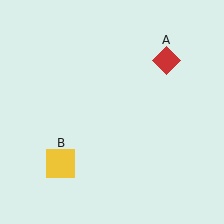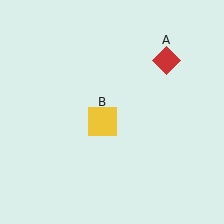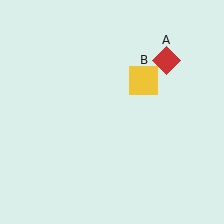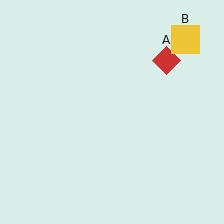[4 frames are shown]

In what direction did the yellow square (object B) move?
The yellow square (object B) moved up and to the right.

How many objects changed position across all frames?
1 object changed position: yellow square (object B).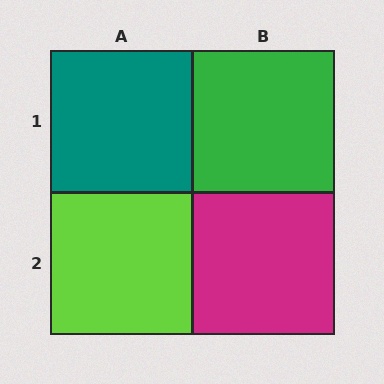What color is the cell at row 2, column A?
Lime.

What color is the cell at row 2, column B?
Magenta.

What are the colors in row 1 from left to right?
Teal, green.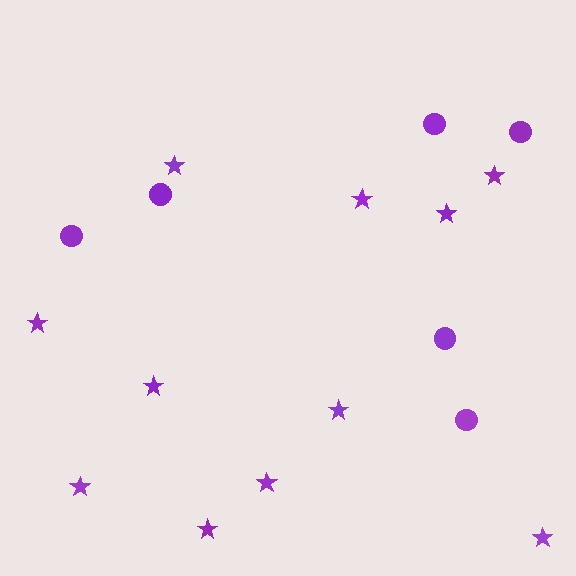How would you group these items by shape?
There are 2 groups: one group of circles (6) and one group of stars (11).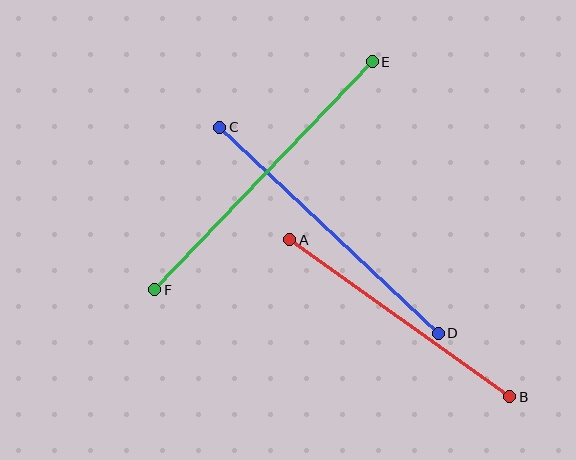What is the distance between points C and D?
The distance is approximately 300 pixels.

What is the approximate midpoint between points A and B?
The midpoint is at approximately (400, 318) pixels.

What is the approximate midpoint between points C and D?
The midpoint is at approximately (329, 230) pixels.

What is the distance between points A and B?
The distance is approximately 270 pixels.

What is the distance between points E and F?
The distance is approximately 315 pixels.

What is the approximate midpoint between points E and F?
The midpoint is at approximately (264, 176) pixels.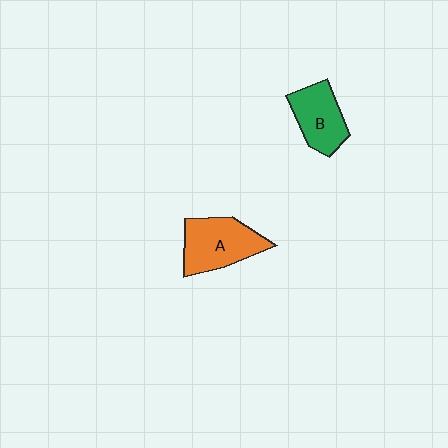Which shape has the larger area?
Shape A (orange).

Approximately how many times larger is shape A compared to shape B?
Approximately 1.2 times.